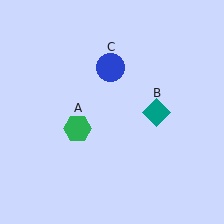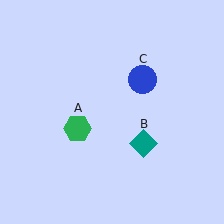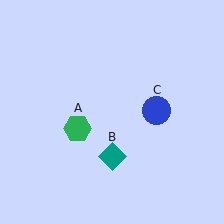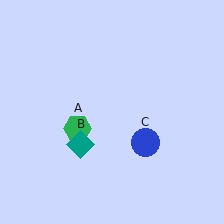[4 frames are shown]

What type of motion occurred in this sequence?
The teal diamond (object B), blue circle (object C) rotated clockwise around the center of the scene.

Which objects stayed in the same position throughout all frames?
Green hexagon (object A) remained stationary.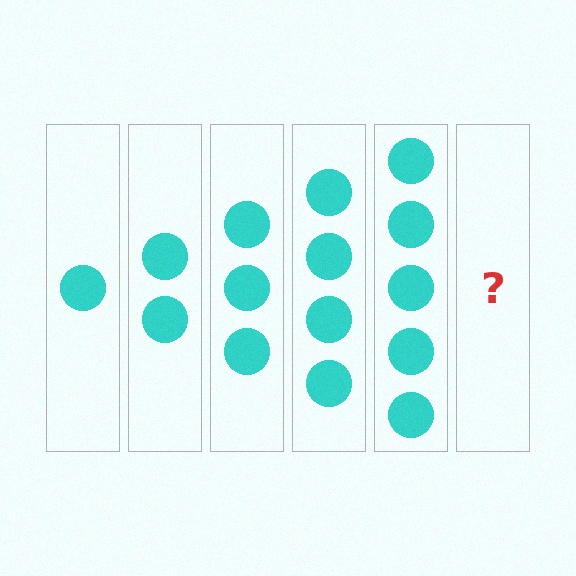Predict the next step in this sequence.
The next step is 6 circles.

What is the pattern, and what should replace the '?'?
The pattern is that each step adds one more circle. The '?' should be 6 circles.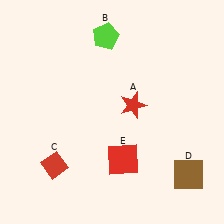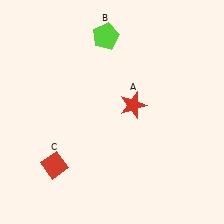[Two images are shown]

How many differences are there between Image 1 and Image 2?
There are 2 differences between the two images.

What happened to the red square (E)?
The red square (E) was removed in Image 2. It was in the bottom-right area of Image 1.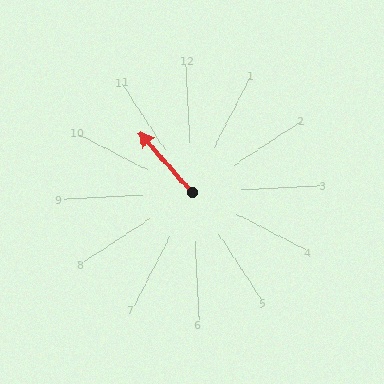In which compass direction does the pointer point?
Northwest.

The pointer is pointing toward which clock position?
Roughly 11 o'clock.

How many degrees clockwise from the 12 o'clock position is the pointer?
Approximately 322 degrees.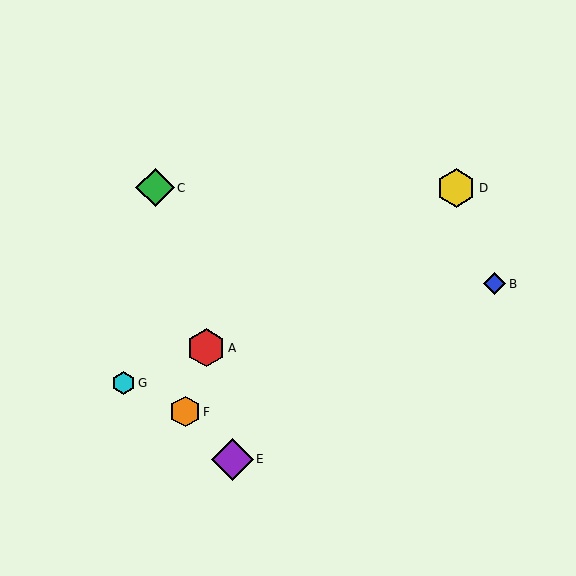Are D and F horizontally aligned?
No, D is at y≈188 and F is at y≈412.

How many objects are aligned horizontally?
2 objects (C, D) are aligned horizontally.